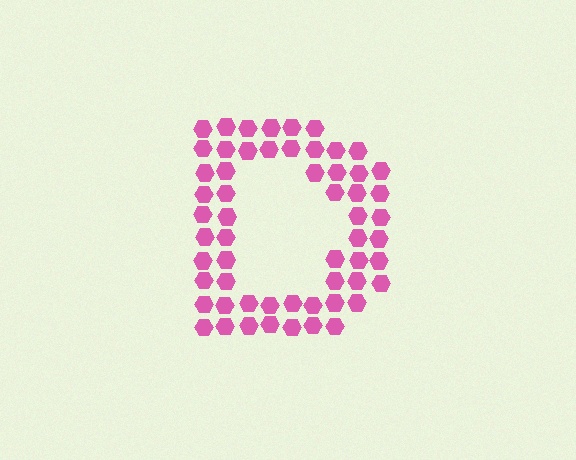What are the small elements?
The small elements are hexagons.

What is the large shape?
The large shape is the letter D.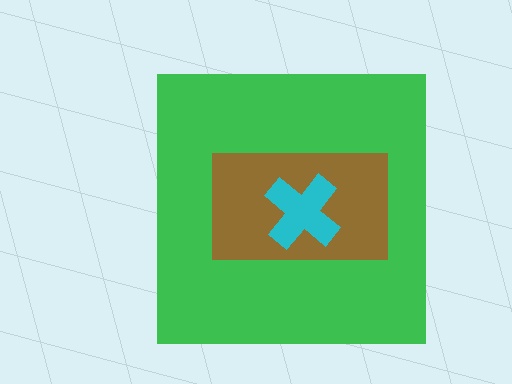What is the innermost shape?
The cyan cross.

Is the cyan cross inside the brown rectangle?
Yes.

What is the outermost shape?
The green square.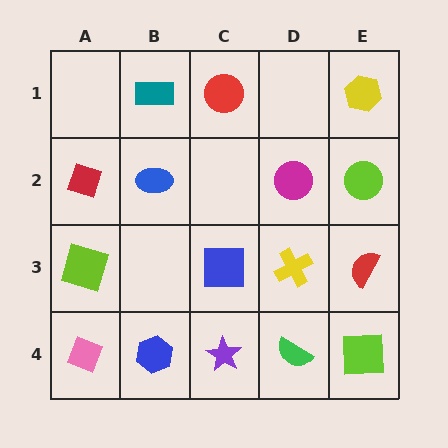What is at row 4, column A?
A pink diamond.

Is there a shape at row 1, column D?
No, that cell is empty.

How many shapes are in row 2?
4 shapes.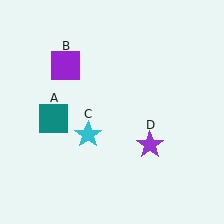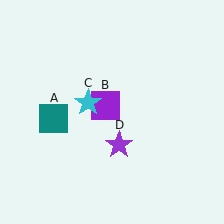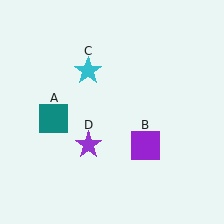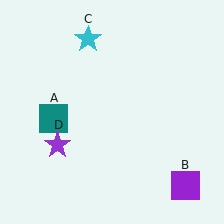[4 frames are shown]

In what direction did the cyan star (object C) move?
The cyan star (object C) moved up.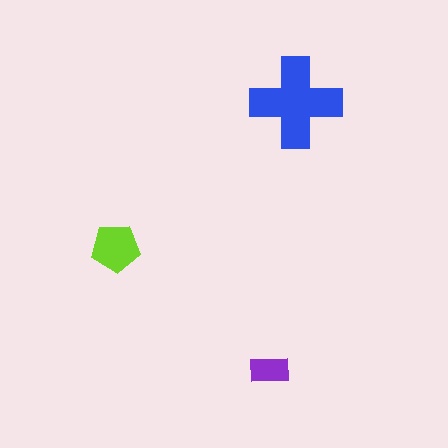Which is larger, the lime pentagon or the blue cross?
The blue cross.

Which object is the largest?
The blue cross.